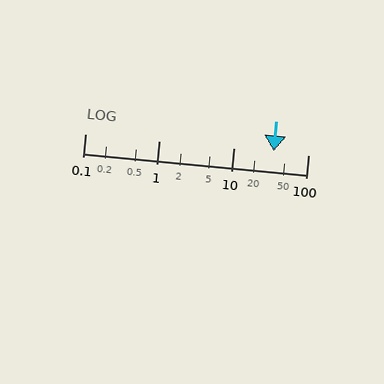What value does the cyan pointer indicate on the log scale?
The pointer indicates approximately 34.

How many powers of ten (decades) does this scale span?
The scale spans 3 decades, from 0.1 to 100.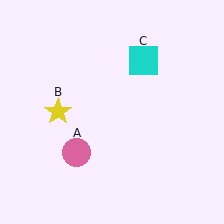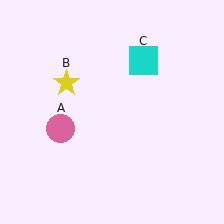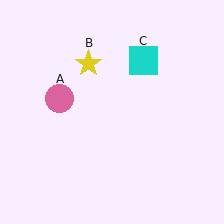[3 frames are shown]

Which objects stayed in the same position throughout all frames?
Cyan square (object C) remained stationary.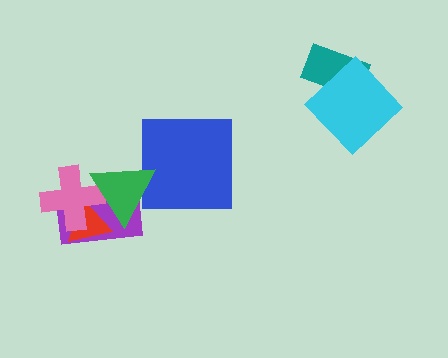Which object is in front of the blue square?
The green triangle is in front of the blue square.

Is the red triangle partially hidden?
Yes, it is partially covered by another shape.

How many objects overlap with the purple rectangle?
3 objects overlap with the purple rectangle.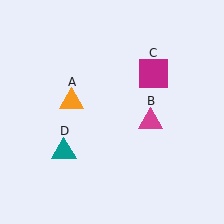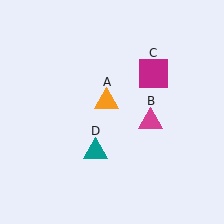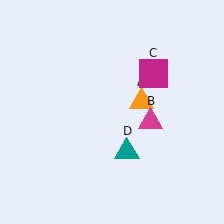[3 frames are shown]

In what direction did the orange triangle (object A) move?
The orange triangle (object A) moved right.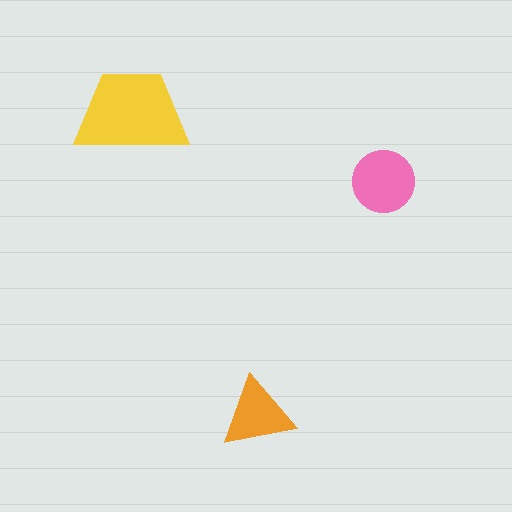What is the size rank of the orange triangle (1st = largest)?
3rd.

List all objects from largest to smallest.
The yellow trapezoid, the pink circle, the orange triangle.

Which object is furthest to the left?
The yellow trapezoid is leftmost.